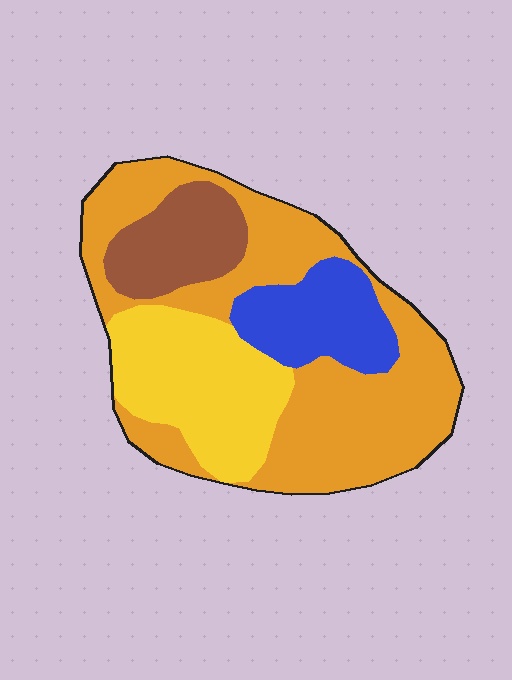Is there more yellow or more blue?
Yellow.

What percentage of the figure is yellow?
Yellow takes up less than a quarter of the figure.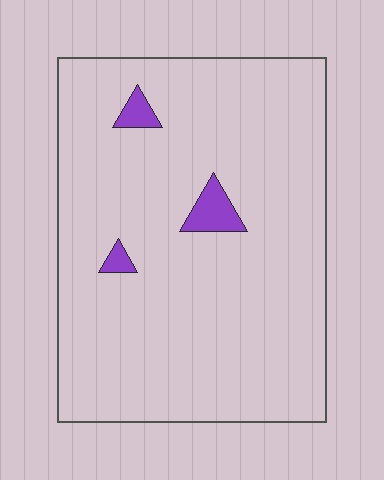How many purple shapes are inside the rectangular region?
3.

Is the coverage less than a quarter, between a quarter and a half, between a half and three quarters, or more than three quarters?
Less than a quarter.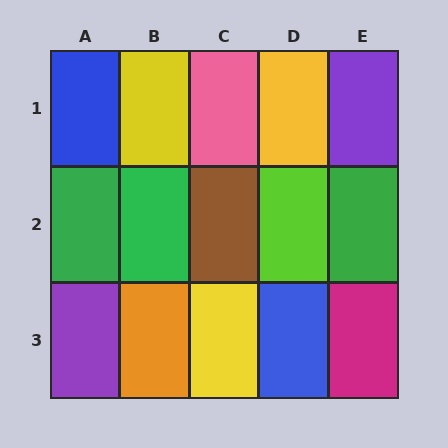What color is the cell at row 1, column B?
Yellow.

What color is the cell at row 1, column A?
Blue.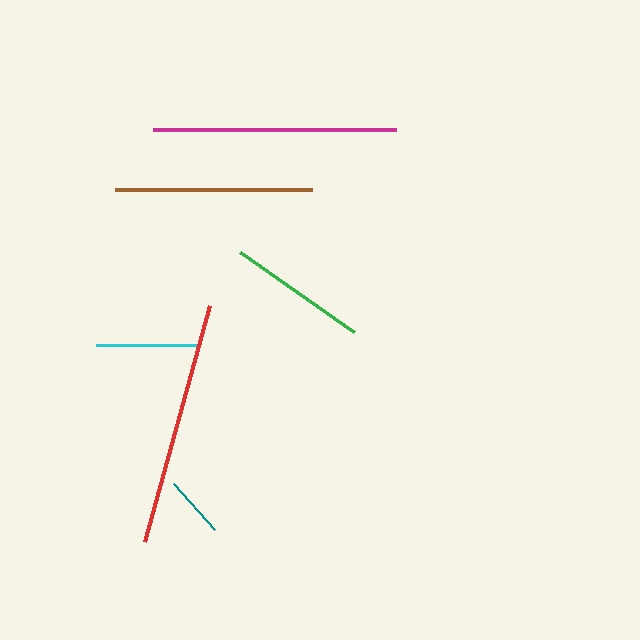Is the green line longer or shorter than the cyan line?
The green line is longer than the cyan line.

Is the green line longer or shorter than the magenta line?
The magenta line is longer than the green line.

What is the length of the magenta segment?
The magenta segment is approximately 243 pixels long.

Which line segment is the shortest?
The teal line is the shortest at approximately 62 pixels.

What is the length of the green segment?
The green segment is approximately 139 pixels long.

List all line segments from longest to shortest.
From longest to shortest: red, magenta, brown, green, cyan, teal.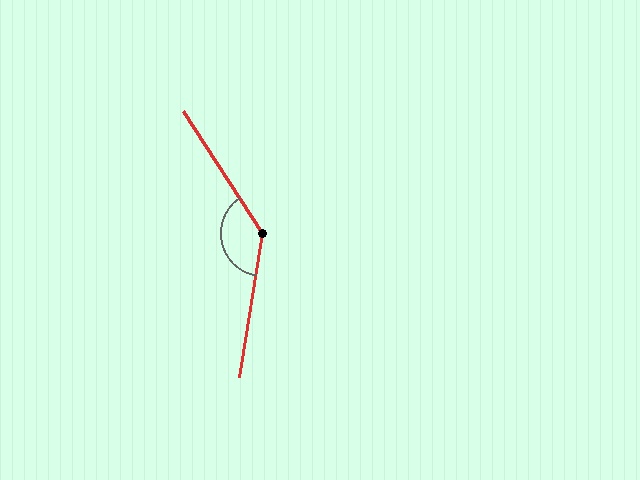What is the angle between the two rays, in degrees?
Approximately 138 degrees.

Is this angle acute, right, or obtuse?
It is obtuse.